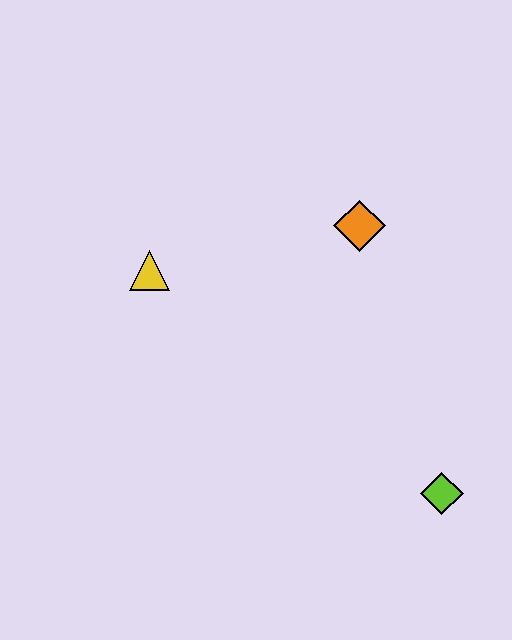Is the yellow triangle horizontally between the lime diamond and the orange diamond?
No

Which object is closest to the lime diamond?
The orange diamond is closest to the lime diamond.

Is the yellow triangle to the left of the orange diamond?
Yes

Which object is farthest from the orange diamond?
The lime diamond is farthest from the orange diamond.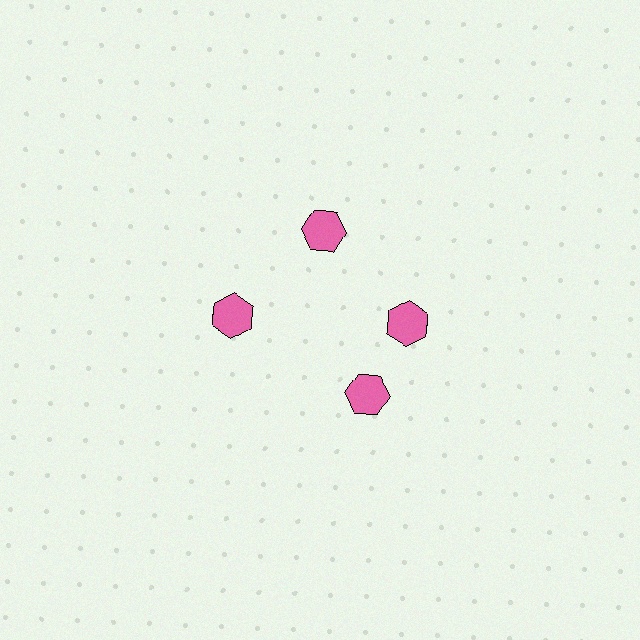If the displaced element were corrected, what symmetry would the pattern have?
It would have 4-fold rotational symmetry — the pattern would map onto itself every 90 degrees.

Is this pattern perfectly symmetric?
No. The 4 pink hexagons are arranged in a ring, but one element near the 6 o'clock position is rotated out of alignment along the ring, breaking the 4-fold rotational symmetry.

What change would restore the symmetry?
The symmetry would be restored by rotating it back into even spacing with its neighbors so that all 4 hexagons sit at equal angles and equal distance from the center.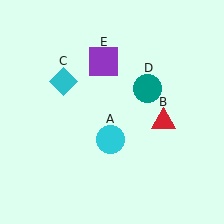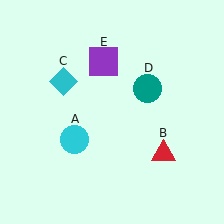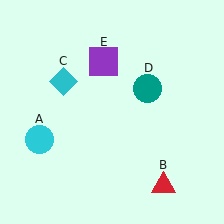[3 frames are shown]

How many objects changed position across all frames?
2 objects changed position: cyan circle (object A), red triangle (object B).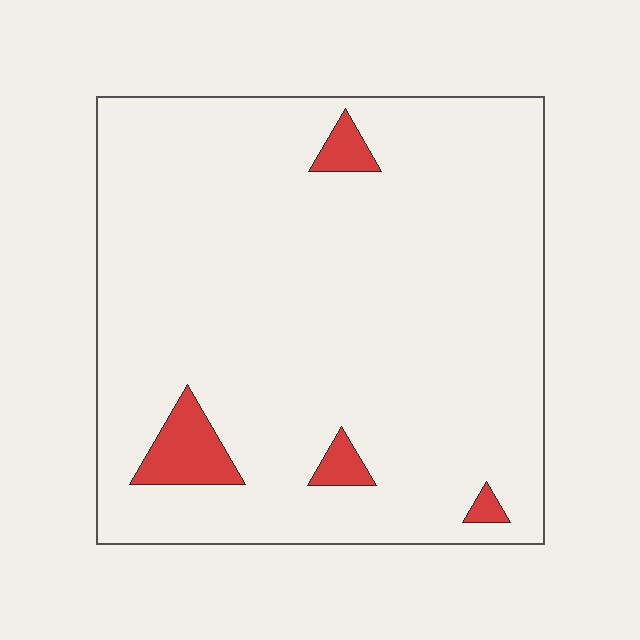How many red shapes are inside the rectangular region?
4.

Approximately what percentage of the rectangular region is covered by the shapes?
Approximately 5%.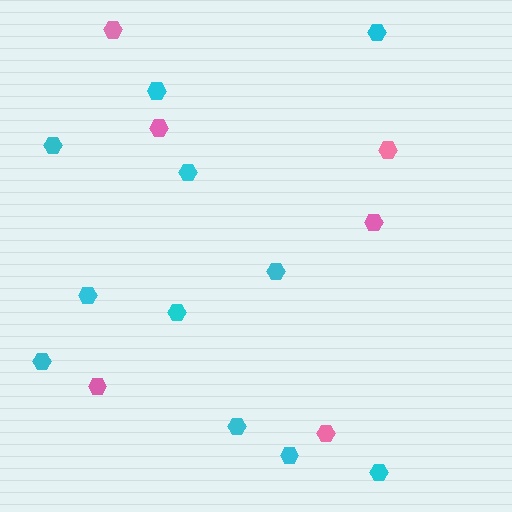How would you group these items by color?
There are 2 groups: one group of cyan hexagons (11) and one group of pink hexagons (6).